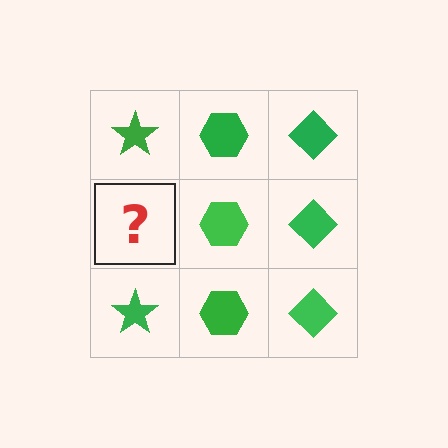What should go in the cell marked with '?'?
The missing cell should contain a green star.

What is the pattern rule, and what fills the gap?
The rule is that each column has a consistent shape. The gap should be filled with a green star.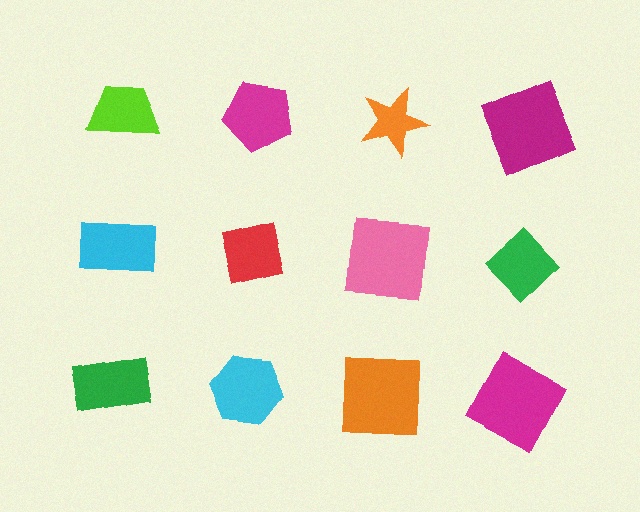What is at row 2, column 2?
A red square.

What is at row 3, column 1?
A green rectangle.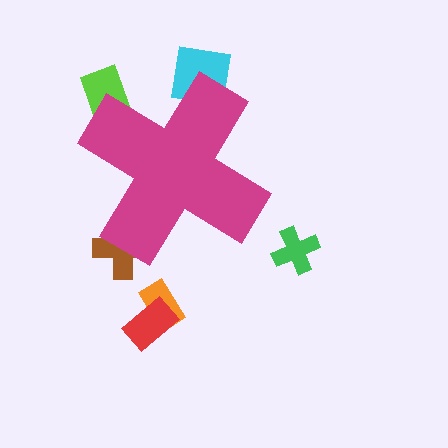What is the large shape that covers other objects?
A magenta cross.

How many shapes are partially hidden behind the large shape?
3 shapes are partially hidden.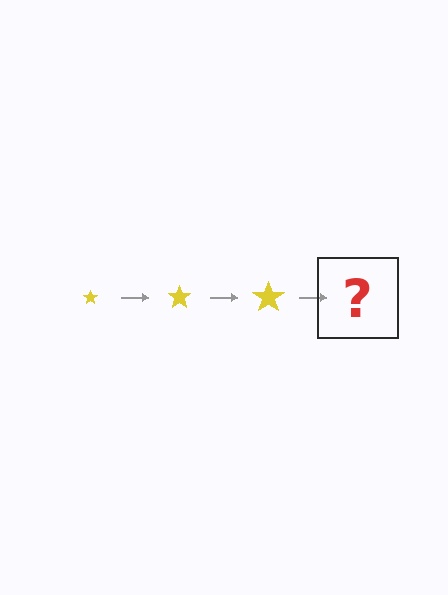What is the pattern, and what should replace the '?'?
The pattern is that the star gets progressively larger each step. The '?' should be a yellow star, larger than the previous one.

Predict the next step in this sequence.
The next step is a yellow star, larger than the previous one.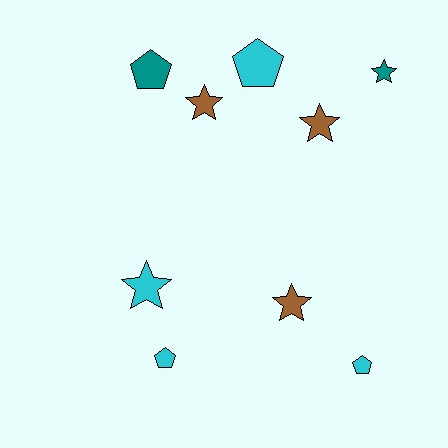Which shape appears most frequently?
Star, with 5 objects.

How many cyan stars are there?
There is 1 cyan star.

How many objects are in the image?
There are 9 objects.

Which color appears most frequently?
Cyan, with 4 objects.